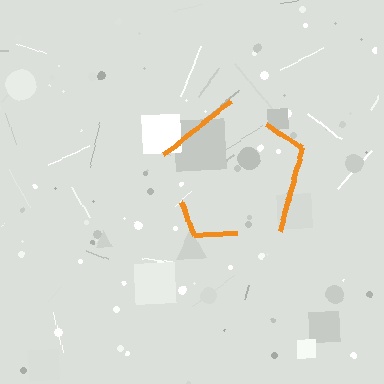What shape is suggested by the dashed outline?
The dashed outline suggests a pentagon.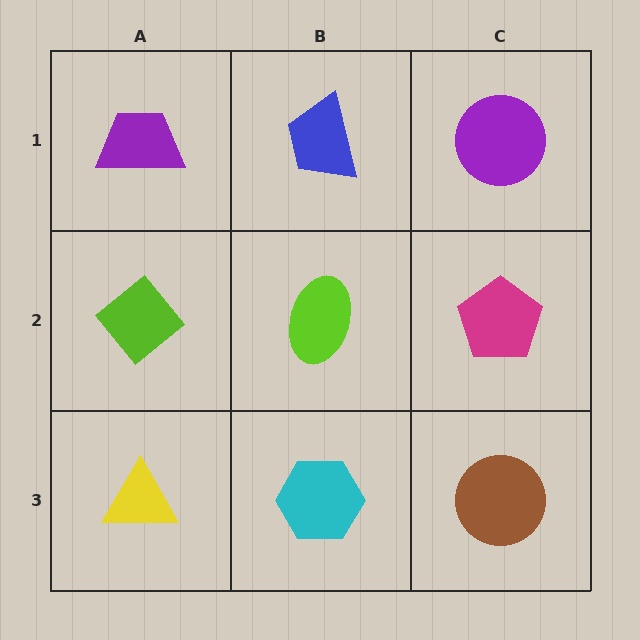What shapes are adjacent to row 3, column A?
A lime diamond (row 2, column A), a cyan hexagon (row 3, column B).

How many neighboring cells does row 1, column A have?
2.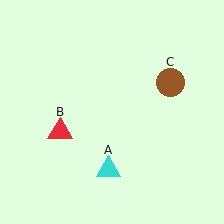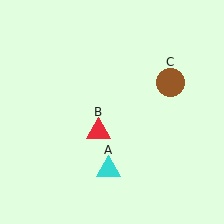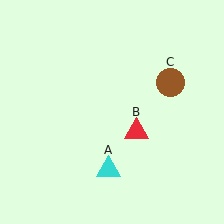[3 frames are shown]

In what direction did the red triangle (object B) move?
The red triangle (object B) moved right.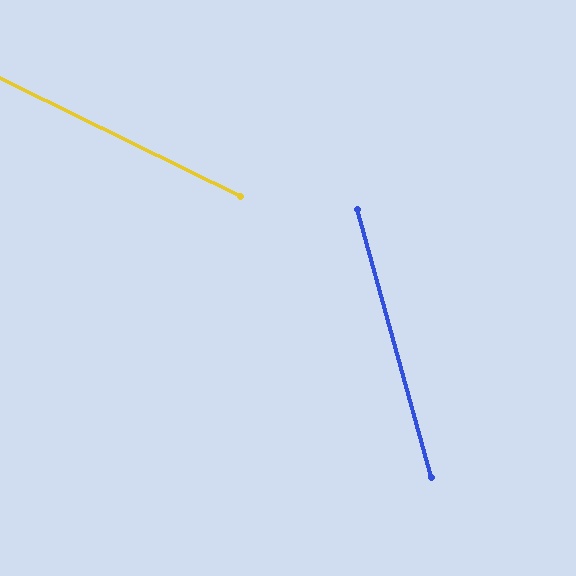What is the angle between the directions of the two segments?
Approximately 49 degrees.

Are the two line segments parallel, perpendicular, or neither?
Neither parallel nor perpendicular — they differ by about 49°.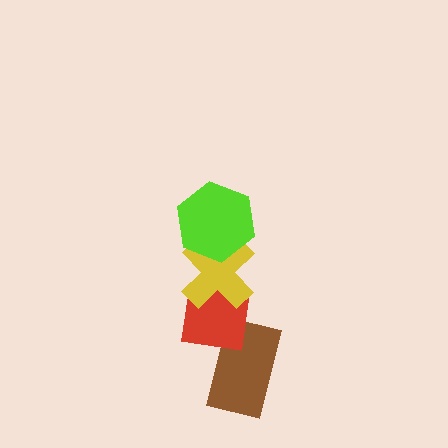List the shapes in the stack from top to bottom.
From top to bottom: the lime hexagon, the yellow cross, the red square, the brown rectangle.